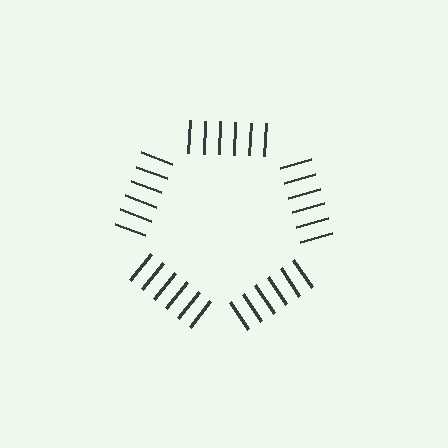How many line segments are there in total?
30 — 6 along each of the 5 edges.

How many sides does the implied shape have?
5 sides — the line-ends trace a pentagon.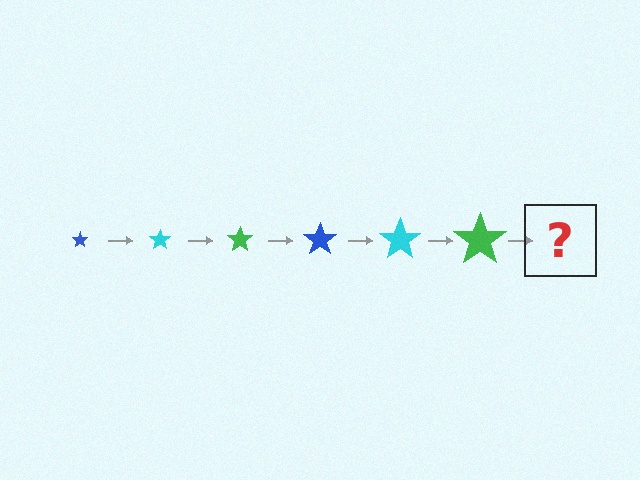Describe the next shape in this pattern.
It should be a blue star, larger than the previous one.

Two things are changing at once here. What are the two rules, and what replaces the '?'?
The two rules are that the star grows larger each step and the color cycles through blue, cyan, and green. The '?' should be a blue star, larger than the previous one.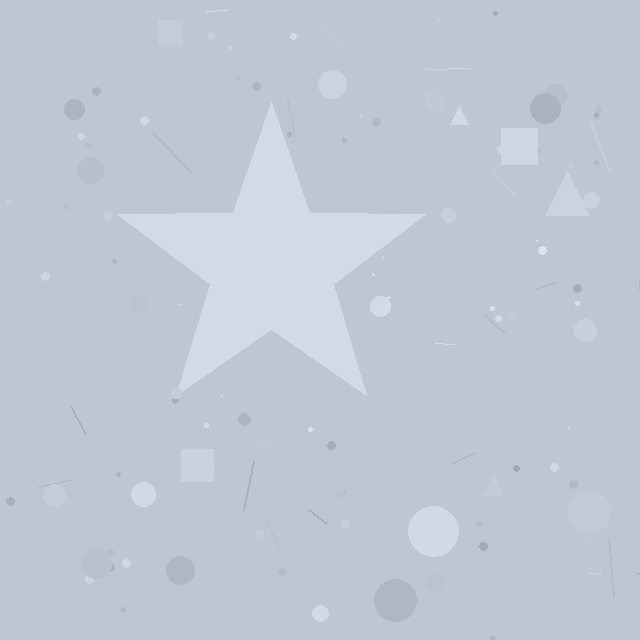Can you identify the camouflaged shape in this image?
The camouflaged shape is a star.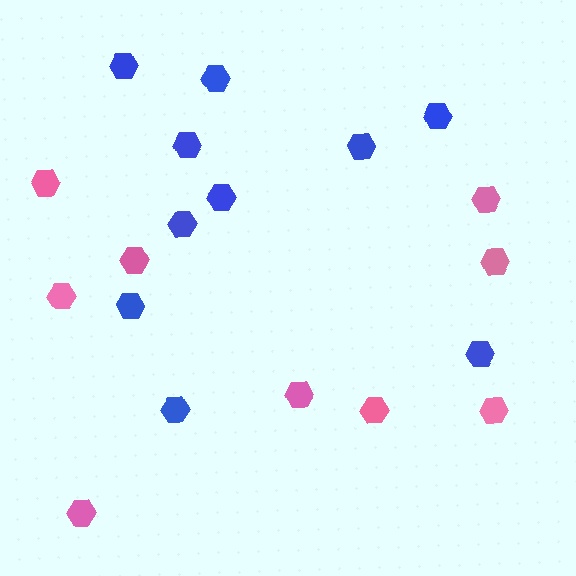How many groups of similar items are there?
There are 2 groups: one group of pink hexagons (9) and one group of blue hexagons (10).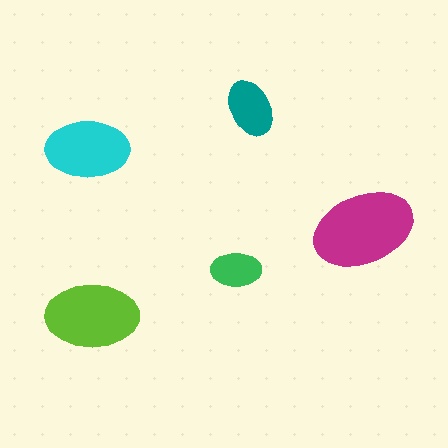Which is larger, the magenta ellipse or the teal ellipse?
The magenta one.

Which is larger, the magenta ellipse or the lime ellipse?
The magenta one.